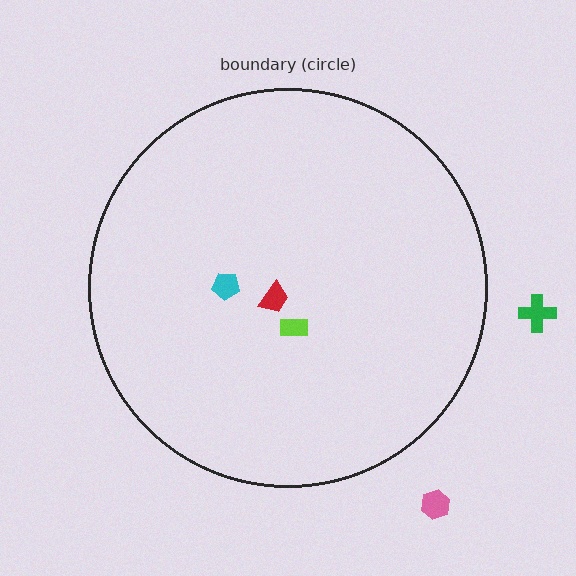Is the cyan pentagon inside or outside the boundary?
Inside.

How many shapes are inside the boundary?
3 inside, 2 outside.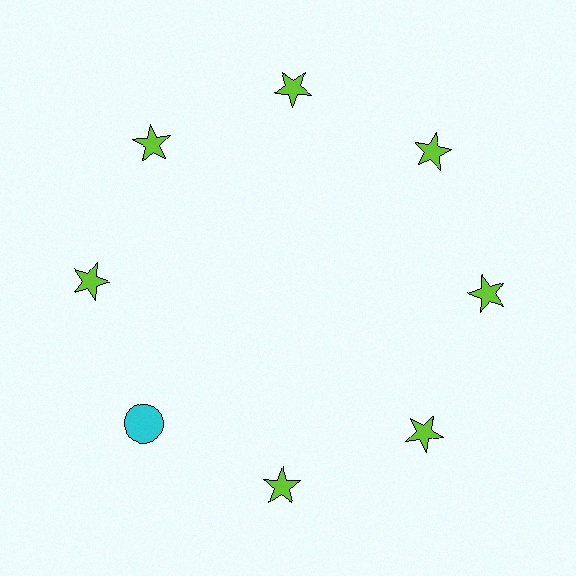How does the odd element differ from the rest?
It differs in both color (cyan instead of lime) and shape (circle instead of star).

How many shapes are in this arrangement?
There are 8 shapes arranged in a ring pattern.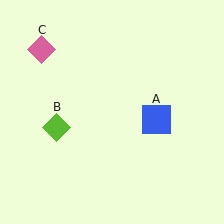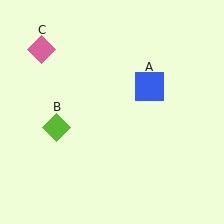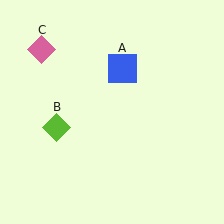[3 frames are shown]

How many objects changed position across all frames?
1 object changed position: blue square (object A).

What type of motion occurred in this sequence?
The blue square (object A) rotated counterclockwise around the center of the scene.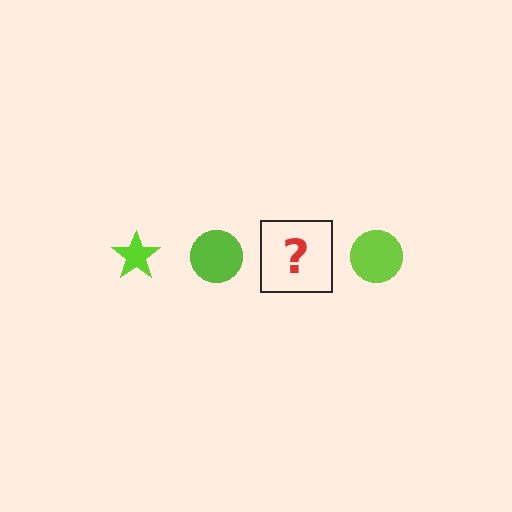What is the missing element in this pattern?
The missing element is a lime star.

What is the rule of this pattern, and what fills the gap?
The rule is that the pattern cycles through star, circle shapes in lime. The gap should be filled with a lime star.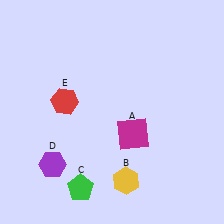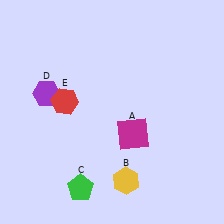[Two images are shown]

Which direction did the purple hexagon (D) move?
The purple hexagon (D) moved up.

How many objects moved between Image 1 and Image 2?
1 object moved between the two images.